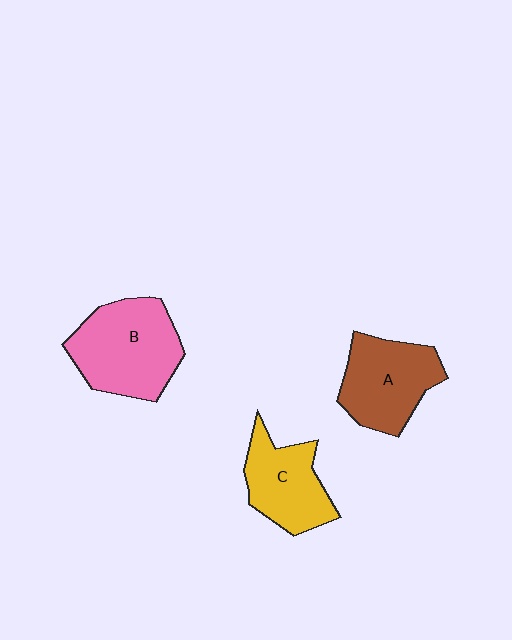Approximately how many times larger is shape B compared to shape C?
Approximately 1.4 times.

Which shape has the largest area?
Shape B (pink).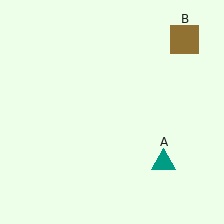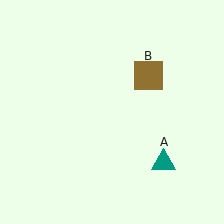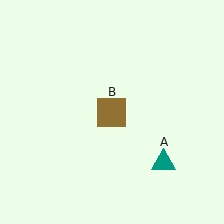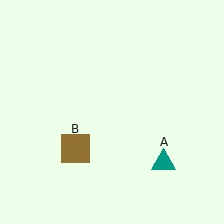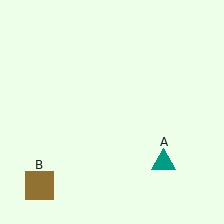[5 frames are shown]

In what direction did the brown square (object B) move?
The brown square (object B) moved down and to the left.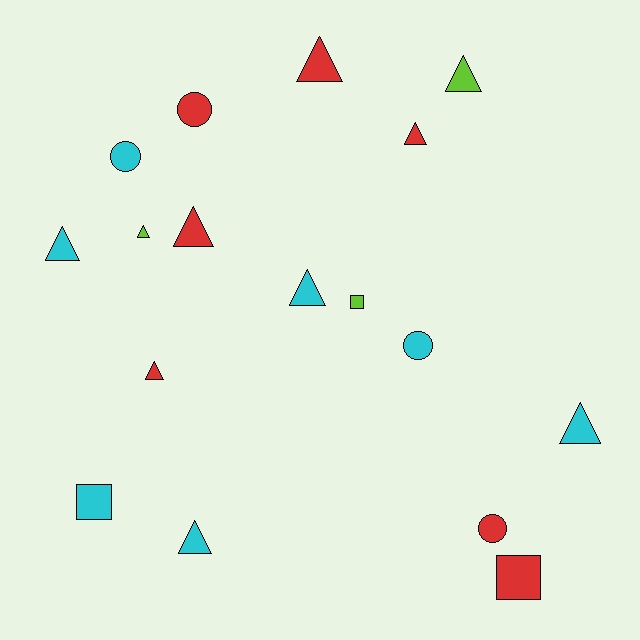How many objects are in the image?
There are 17 objects.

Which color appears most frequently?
Cyan, with 7 objects.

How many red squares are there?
There is 1 red square.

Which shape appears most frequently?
Triangle, with 10 objects.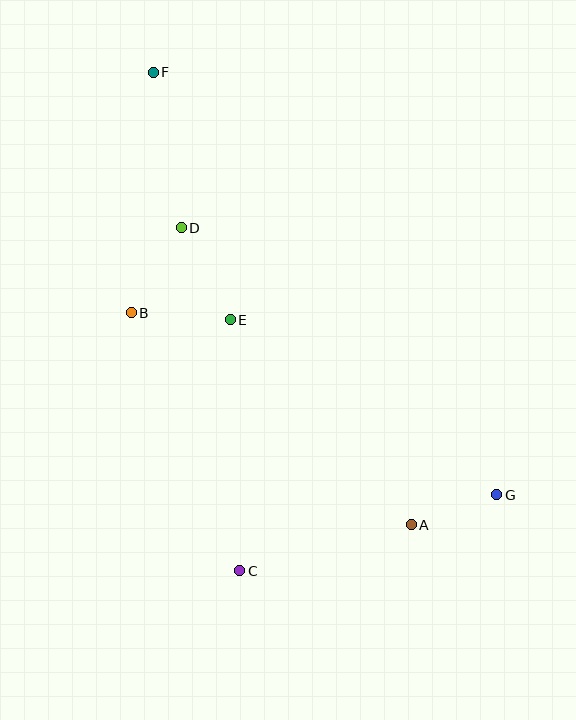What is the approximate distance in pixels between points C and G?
The distance between C and G is approximately 268 pixels.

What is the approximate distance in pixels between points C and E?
The distance between C and E is approximately 251 pixels.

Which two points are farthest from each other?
Points F and G are farthest from each other.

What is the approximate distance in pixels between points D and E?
The distance between D and E is approximately 104 pixels.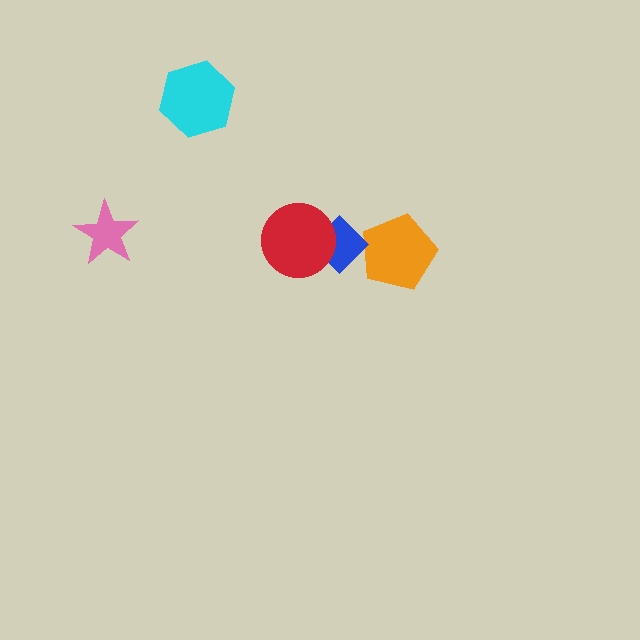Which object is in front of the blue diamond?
The red circle is in front of the blue diamond.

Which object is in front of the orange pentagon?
The blue diamond is in front of the orange pentagon.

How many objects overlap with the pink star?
0 objects overlap with the pink star.